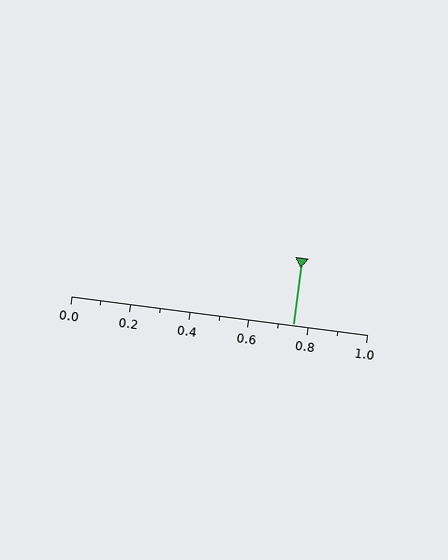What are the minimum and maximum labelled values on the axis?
The axis runs from 0.0 to 1.0.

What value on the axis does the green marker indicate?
The marker indicates approximately 0.75.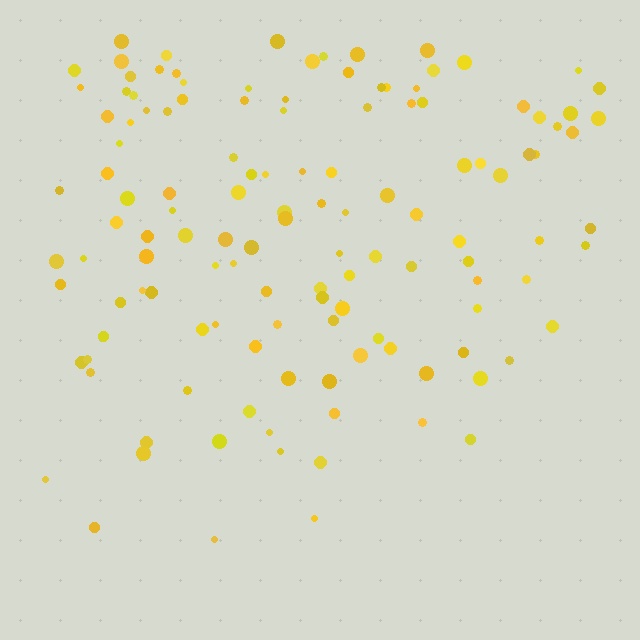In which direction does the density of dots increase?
From bottom to top, with the top side densest.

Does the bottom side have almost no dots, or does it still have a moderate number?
Still a moderate number, just noticeably fewer than the top.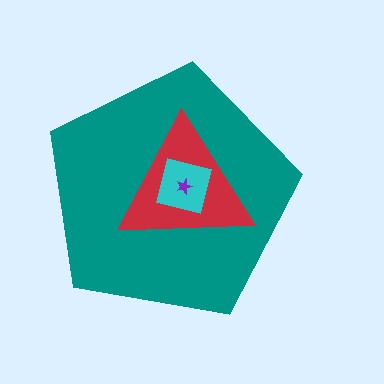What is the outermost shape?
The teal pentagon.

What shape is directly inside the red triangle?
The cyan square.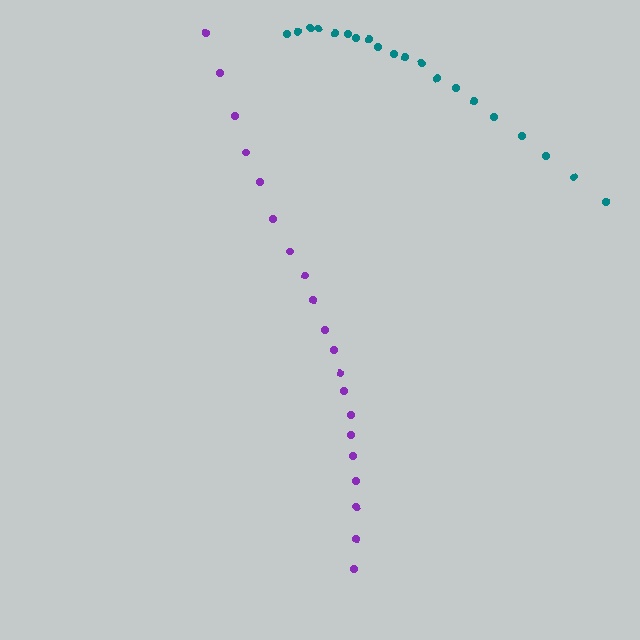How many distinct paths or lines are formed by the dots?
There are 2 distinct paths.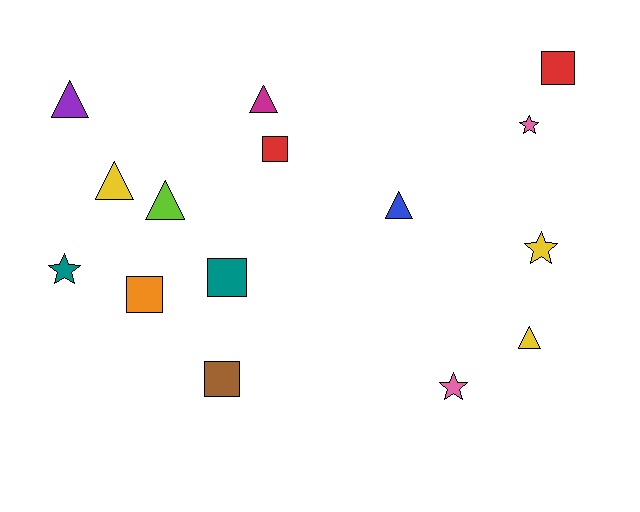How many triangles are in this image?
There are 6 triangles.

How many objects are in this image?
There are 15 objects.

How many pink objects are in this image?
There are 2 pink objects.